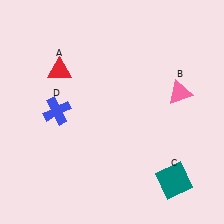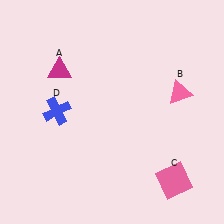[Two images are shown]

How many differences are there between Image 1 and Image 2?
There are 2 differences between the two images.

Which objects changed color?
A changed from red to magenta. C changed from teal to pink.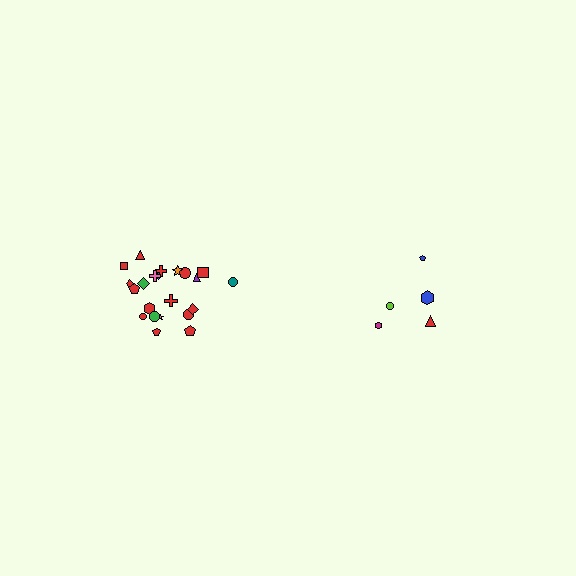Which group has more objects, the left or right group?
The left group.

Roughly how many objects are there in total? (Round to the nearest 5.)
Roughly 25 objects in total.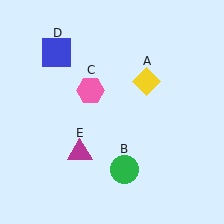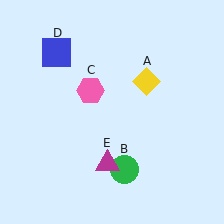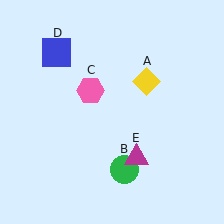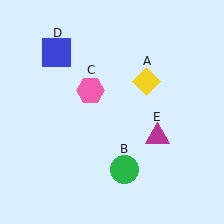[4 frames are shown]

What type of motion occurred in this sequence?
The magenta triangle (object E) rotated counterclockwise around the center of the scene.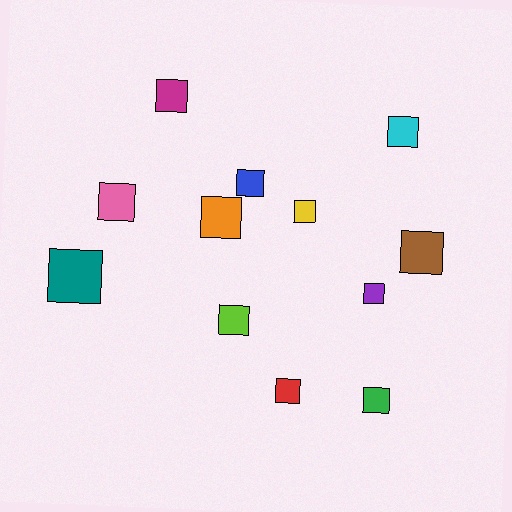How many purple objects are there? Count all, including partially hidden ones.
There is 1 purple object.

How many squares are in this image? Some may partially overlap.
There are 12 squares.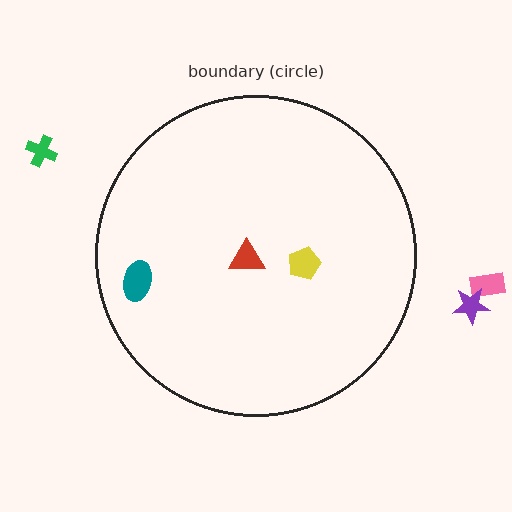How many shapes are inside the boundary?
3 inside, 3 outside.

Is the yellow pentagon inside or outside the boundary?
Inside.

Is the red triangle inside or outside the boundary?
Inside.